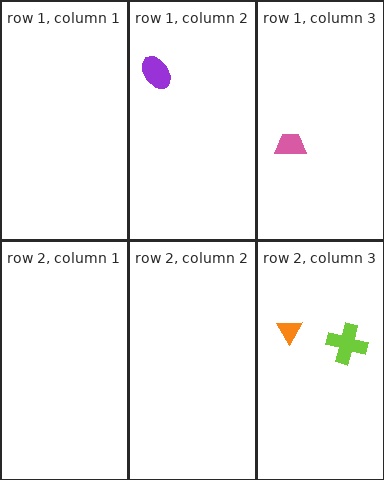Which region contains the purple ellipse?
The row 1, column 2 region.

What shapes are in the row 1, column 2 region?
The purple ellipse.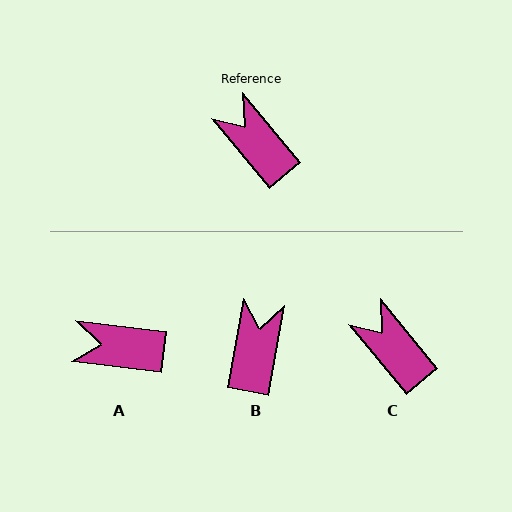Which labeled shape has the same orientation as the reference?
C.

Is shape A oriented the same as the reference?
No, it is off by about 44 degrees.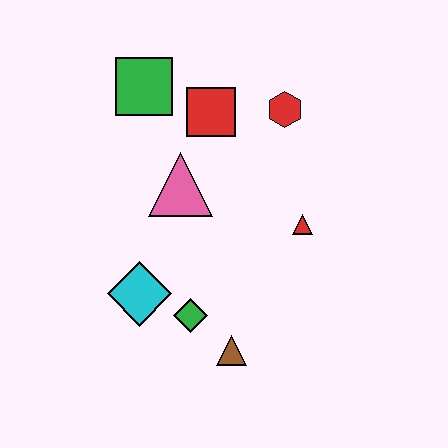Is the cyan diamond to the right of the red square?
No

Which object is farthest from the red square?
The brown triangle is farthest from the red square.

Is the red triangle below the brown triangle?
No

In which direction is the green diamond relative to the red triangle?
The green diamond is to the left of the red triangle.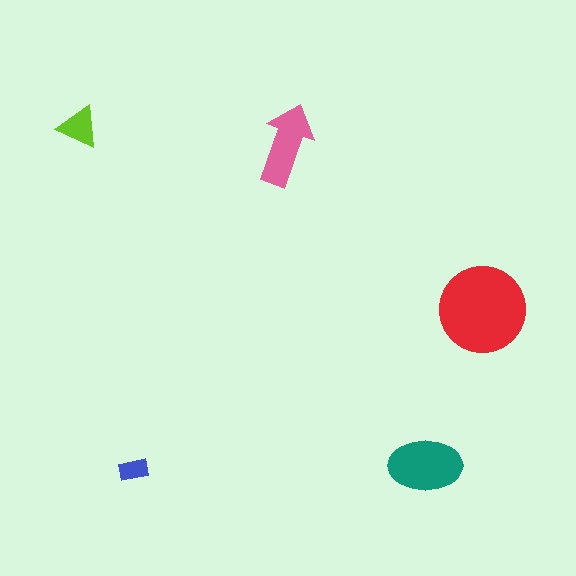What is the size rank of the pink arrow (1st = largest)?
3rd.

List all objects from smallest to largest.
The blue rectangle, the lime triangle, the pink arrow, the teal ellipse, the red circle.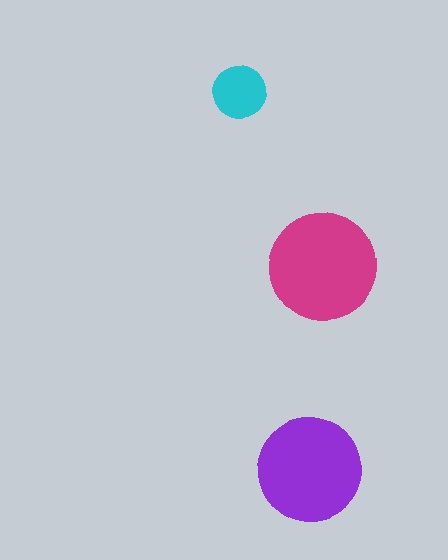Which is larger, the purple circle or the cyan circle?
The purple one.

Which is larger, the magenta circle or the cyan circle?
The magenta one.